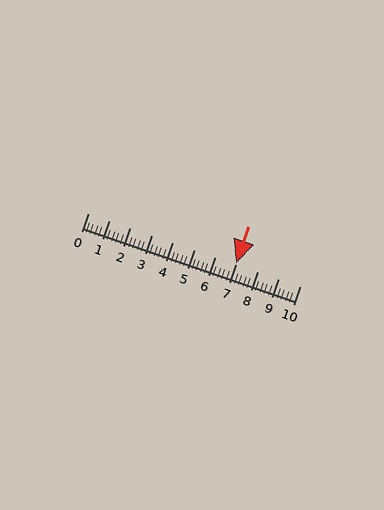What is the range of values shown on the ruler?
The ruler shows values from 0 to 10.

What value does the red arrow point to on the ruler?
The red arrow points to approximately 7.0.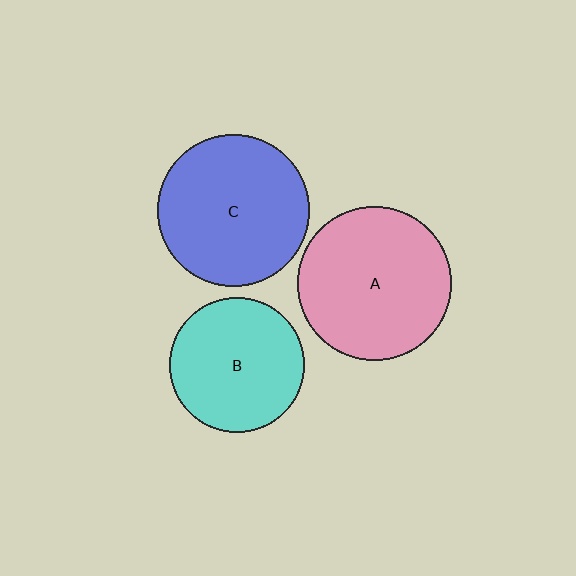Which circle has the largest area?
Circle A (pink).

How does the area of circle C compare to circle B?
Approximately 1.3 times.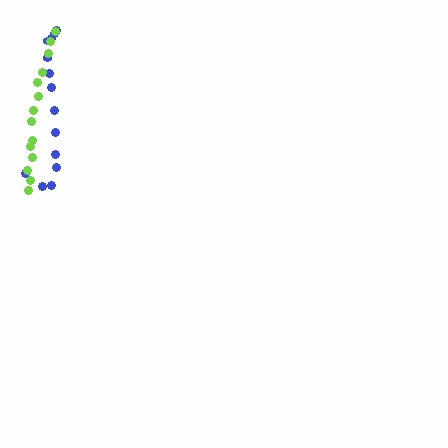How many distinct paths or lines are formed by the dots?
There are 2 distinct paths.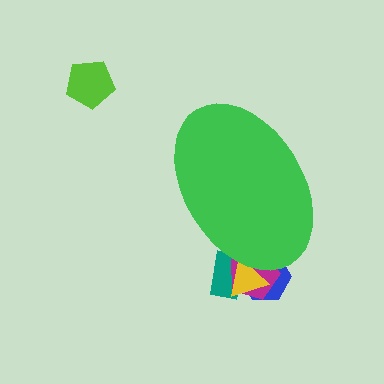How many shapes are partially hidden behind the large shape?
4 shapes are partially hidden.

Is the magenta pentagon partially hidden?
Yes, the magenta pentagon is partially hidden behind the green ellipse.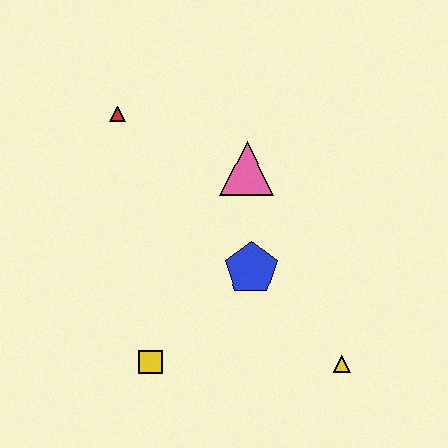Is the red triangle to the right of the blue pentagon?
No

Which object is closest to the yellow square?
The blue pentagon is closest to the yellow square.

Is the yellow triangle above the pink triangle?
No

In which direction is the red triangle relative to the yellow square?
The red triangle is above the yellow square.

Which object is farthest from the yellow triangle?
The red triangle is farthest from the yellow triangle.